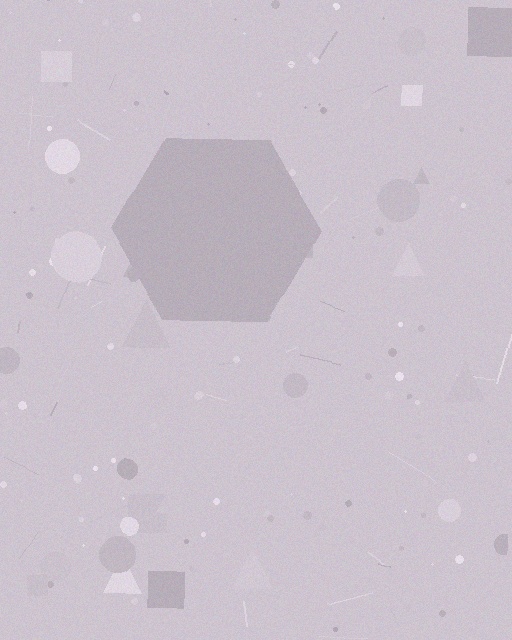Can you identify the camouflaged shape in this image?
The camouflaged shape is a hexagon.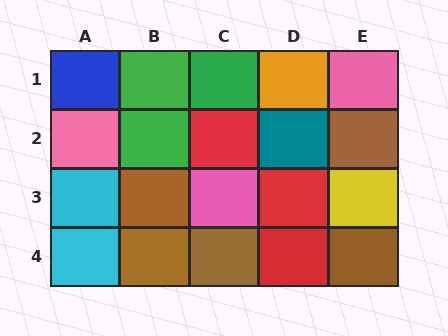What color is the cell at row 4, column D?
Red.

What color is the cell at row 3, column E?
Yellow.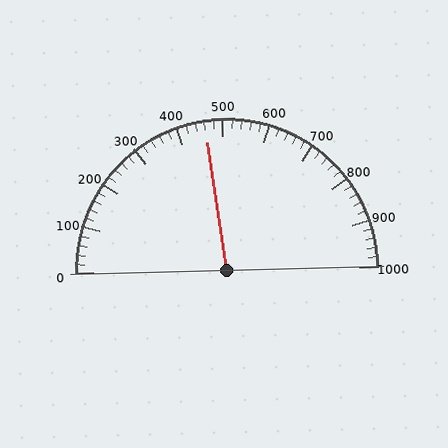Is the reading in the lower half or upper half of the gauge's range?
The reading is in the lower half of the range (0 to 1000).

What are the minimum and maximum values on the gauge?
The gauge ranges from 0 to 1000.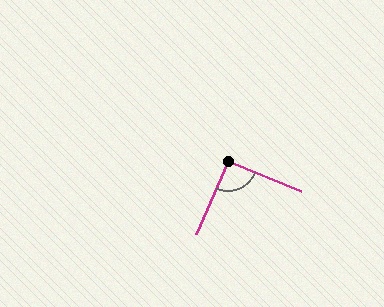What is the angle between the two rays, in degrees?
Approximately 92 degrees.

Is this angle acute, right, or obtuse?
It is approximately a right angle.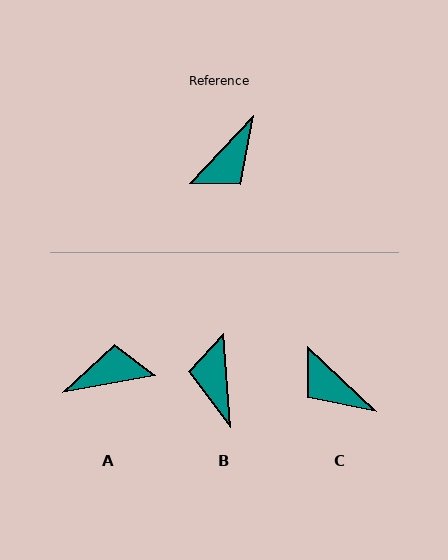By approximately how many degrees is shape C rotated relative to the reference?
Approximately 90 degrees clockwise.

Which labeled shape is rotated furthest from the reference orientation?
A, about 144 degrees away.